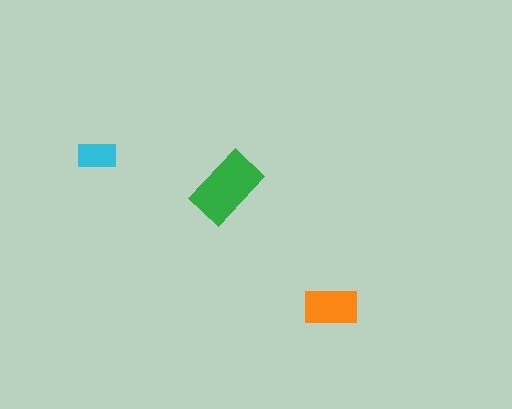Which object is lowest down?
The orange rectangle is bottommost.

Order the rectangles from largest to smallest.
the green one, the orange one, the cyan one.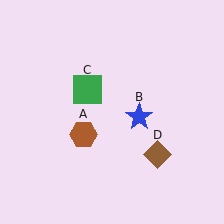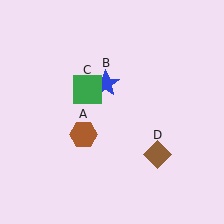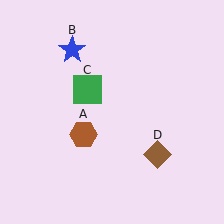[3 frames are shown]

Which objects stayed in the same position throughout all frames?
Brown hexagon (object A) and green square (object C) and brown diamond (object D) remained stationary.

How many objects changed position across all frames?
1 object changed position: blue star (object B).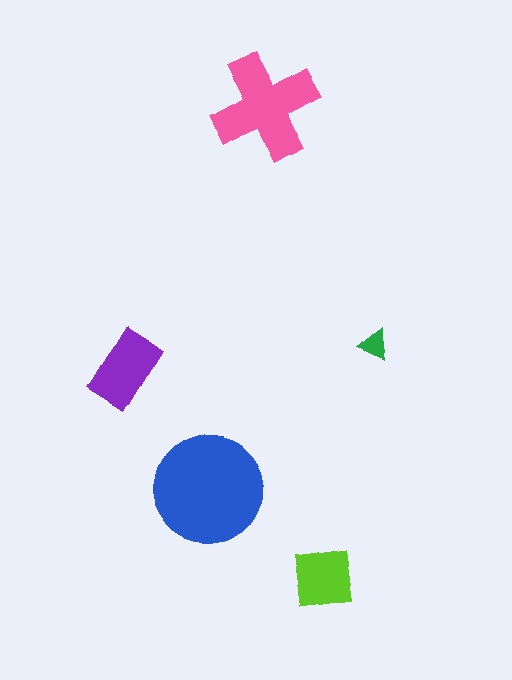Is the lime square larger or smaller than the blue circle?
Smaller.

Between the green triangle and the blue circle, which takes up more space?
The blue circle.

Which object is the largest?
The blue circle.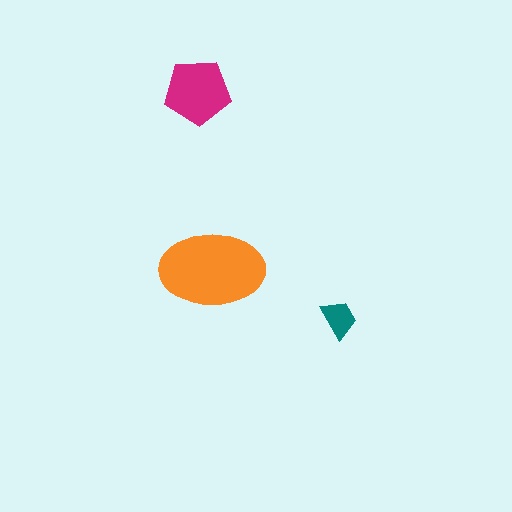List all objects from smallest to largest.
The teal trapezoid, the magenta pentagon, the orange ellipse.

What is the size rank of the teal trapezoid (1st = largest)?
3rd.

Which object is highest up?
The magenta pentagon is topmost.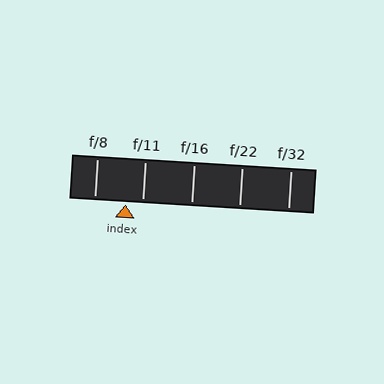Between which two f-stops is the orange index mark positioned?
The index mark is between f/8 and f/11.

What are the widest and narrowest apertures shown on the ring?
The widest aperture shown is f/8 and the narrowest is f/32.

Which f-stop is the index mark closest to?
The index mark is closest to f/11.